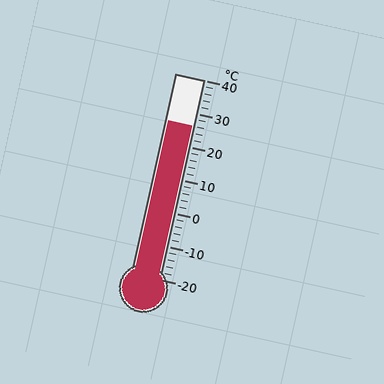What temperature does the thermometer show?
The thermometer shows approximately 26°C.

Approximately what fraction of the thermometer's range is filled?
The thermometer is filled to approximately 75% of its range.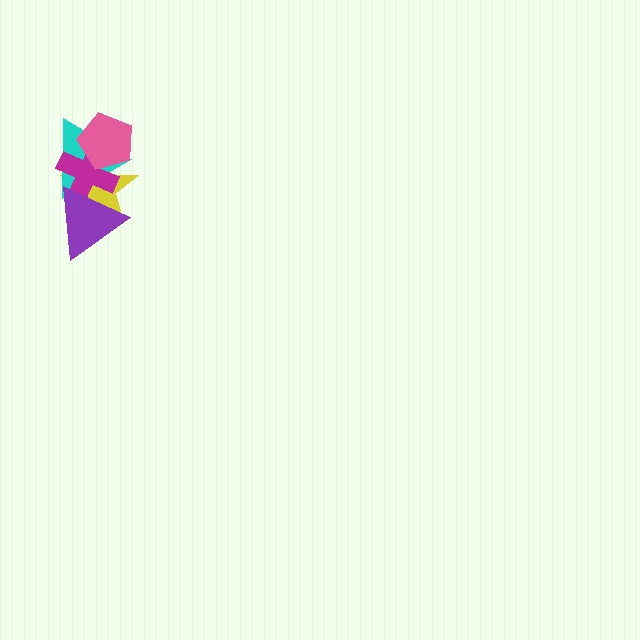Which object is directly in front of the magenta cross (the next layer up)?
The purple triangle is directly in front of the magenta cross.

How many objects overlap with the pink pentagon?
3 objects overlap with the pink pentagon.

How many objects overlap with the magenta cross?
4 objects overlap with the magenta cross.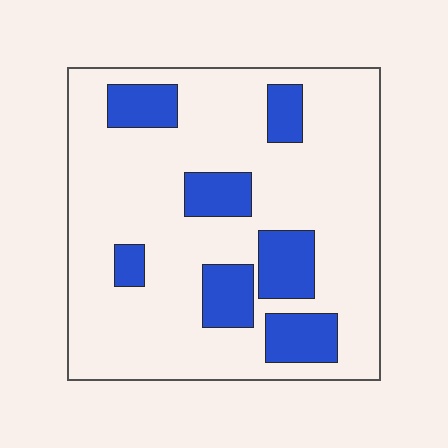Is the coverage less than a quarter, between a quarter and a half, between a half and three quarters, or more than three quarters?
Less than a quarter.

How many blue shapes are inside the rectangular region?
7.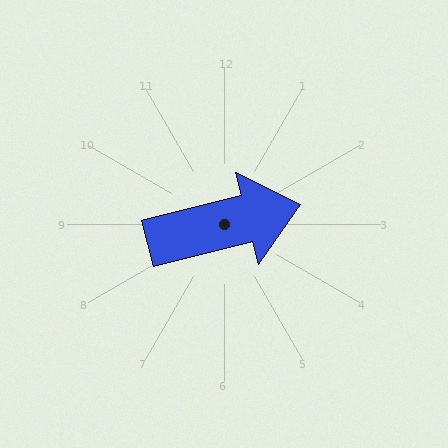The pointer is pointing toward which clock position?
Roughly 3 o'clock.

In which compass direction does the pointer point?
East.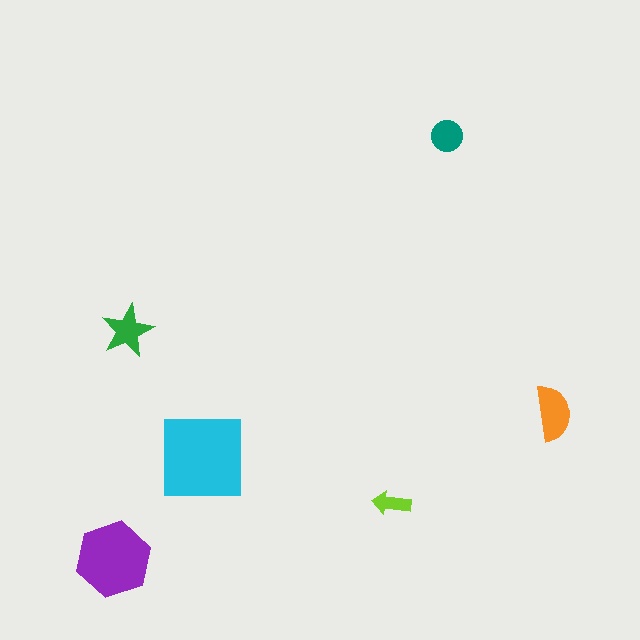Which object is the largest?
The cyan square.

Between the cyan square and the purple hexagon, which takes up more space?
The cyan square.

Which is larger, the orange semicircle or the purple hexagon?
The purple hexagon.